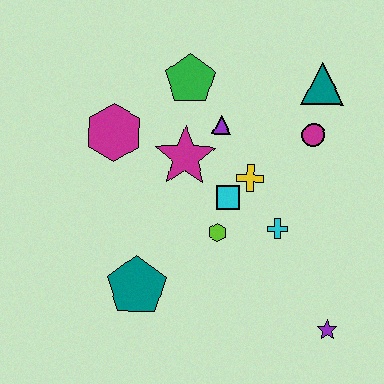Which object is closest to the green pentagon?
The purple triangle is closest to the green pentagon.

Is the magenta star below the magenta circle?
Yes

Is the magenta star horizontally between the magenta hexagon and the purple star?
Yes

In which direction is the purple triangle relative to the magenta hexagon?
The purple triangle is to the right of the magenta hexagon.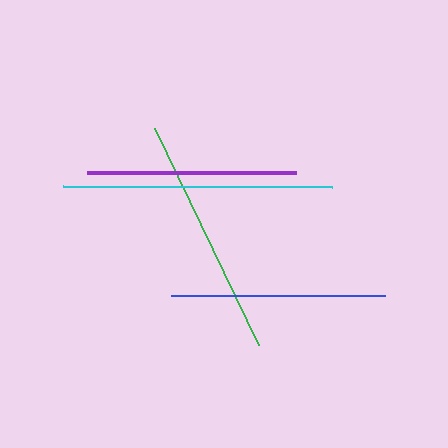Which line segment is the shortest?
The purple line is the shortest at approximately 208 pixels.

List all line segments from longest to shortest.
From longest to shortest: cyan, green, blue, purple.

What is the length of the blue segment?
The blue segment is approximately 213 pixels long.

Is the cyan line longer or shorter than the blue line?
The cyan line is longer than the blue line.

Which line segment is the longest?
The cyan line is the longest at approximately 269 pixels.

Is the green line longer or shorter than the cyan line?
The cyan line is longer than the green line.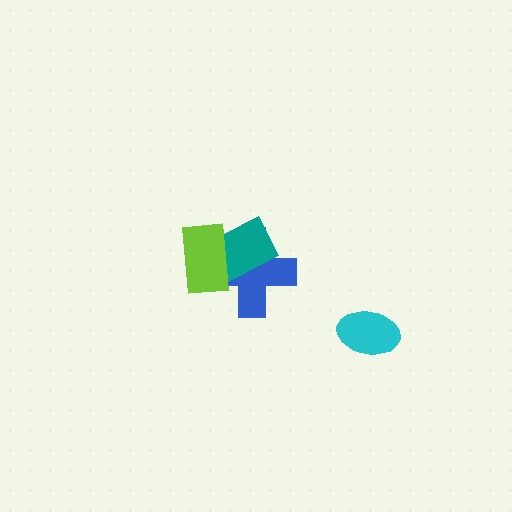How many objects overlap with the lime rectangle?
2 objects overlap with the lime rectangle.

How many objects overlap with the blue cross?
2 objects overlap with the blue cross.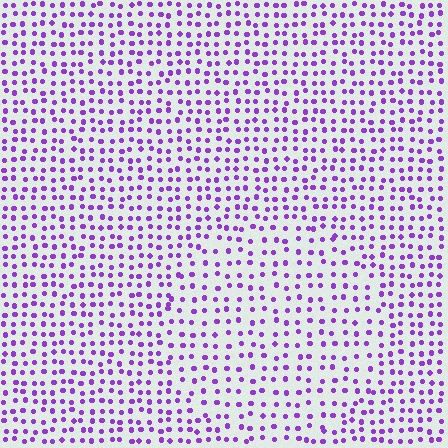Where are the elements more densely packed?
The elements are more densely packed outside the circle boundary.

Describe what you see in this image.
The image contains small purple elements arranged at two different densities. A circle-shaped region is visible where the elements are less densely packed than the surrounding area.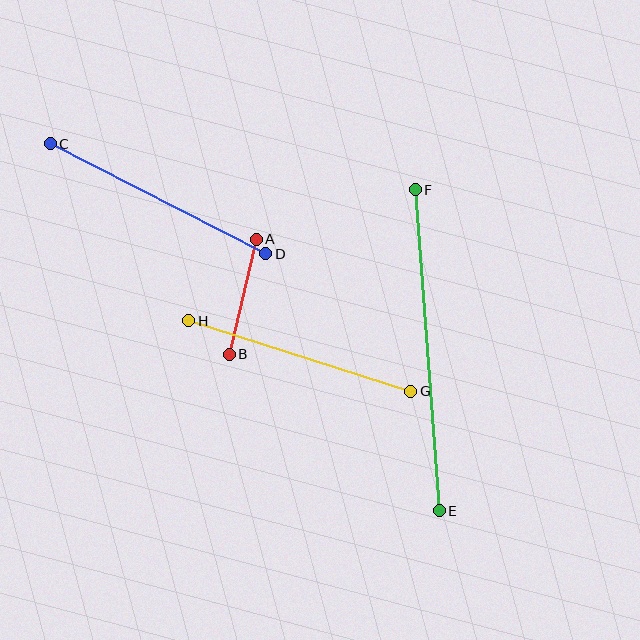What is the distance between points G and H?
The distance is approximately 233 pixels.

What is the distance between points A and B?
The distance is approximately 118 pixels.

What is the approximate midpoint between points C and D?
The midpoint is at approximately (158, 199) pixels.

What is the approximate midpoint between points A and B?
The midpoint is at approximately (243, 297) pixels.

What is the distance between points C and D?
The distance is approximately 242 pixels.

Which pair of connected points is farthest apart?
Points E and F are farthest apart.